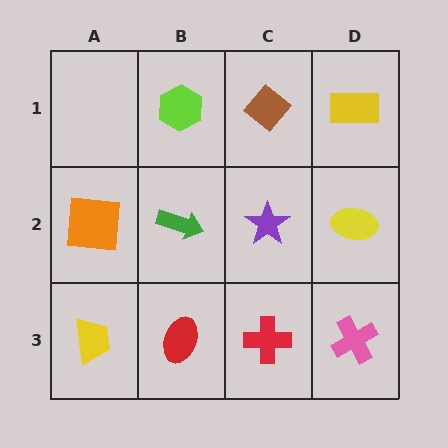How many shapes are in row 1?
3 shapes.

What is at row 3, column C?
A red cross.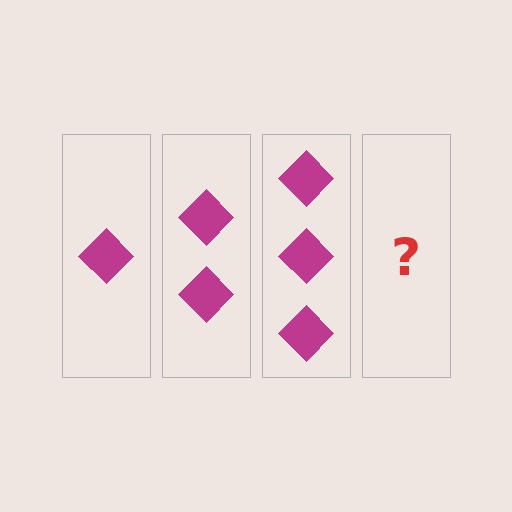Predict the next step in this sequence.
The next step is 4 diamonds.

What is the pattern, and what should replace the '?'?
The pattern is that each step adds one more diamond. The '?' should be 4 diamonds.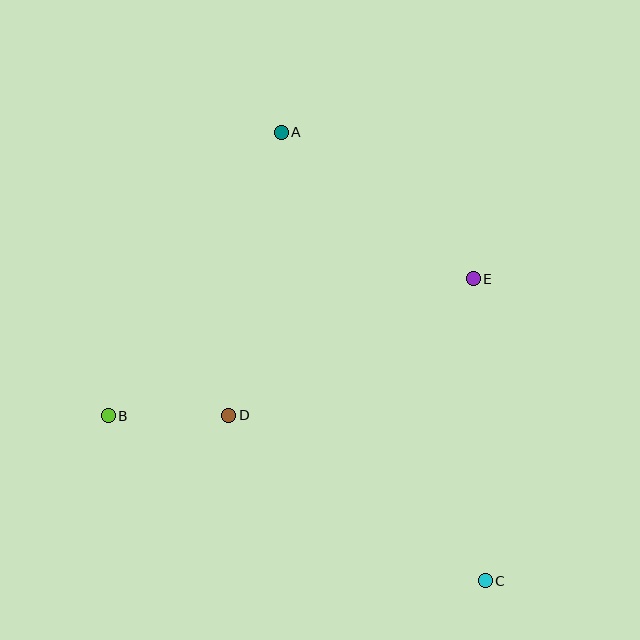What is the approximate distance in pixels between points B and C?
The distance between B and C is approximately 412 pixels.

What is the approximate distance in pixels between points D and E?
The distance between D and E is approximately 280 pixels.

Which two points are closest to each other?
Points B and D are closest to each other.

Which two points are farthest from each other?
Points A and C are farthest from each other.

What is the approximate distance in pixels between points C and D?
The distance between C and D is approximately 305 pixels.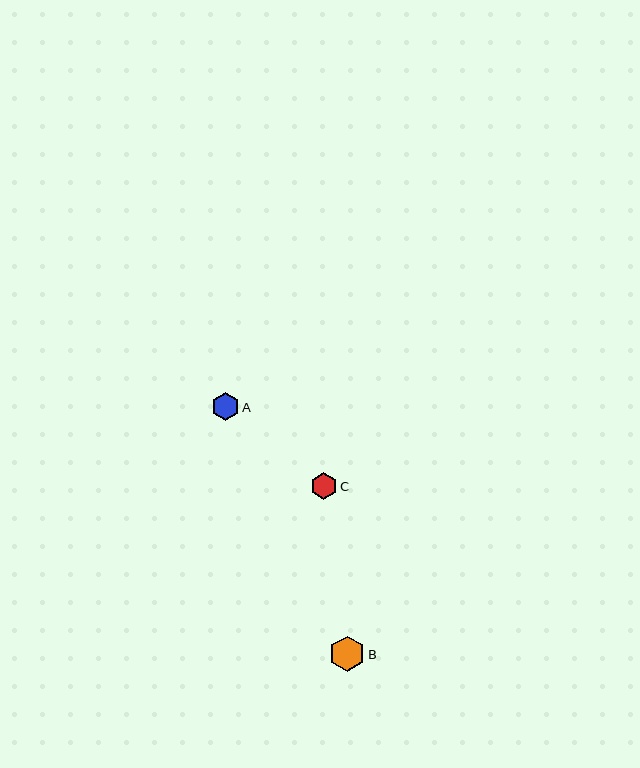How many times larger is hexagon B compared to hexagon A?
Hexagon B is approximately 1.3 times the size of hexagon A.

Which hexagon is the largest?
Hexagon B is the largest with a size of approximately 35 pixels.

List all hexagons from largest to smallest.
From largest to smallest: B, A, C.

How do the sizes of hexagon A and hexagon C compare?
Hexagon A and hexagon C are approximately the same size.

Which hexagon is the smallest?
Hexagon C is the smallest with a size of approximately 26 pixels.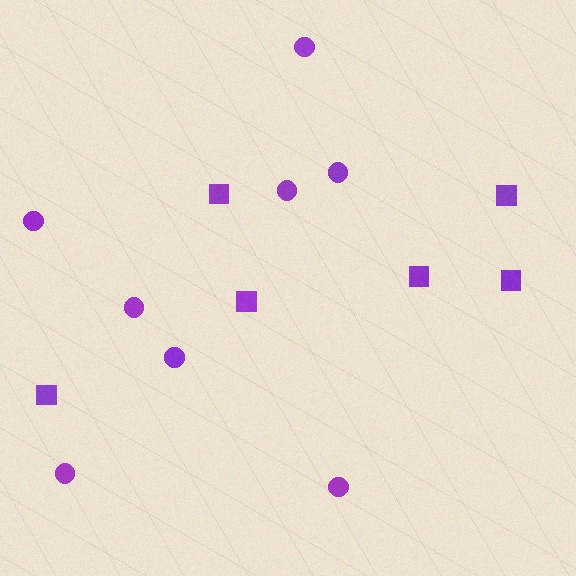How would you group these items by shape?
There are 2 groups: one group of squares (6) and one group of circles (8).